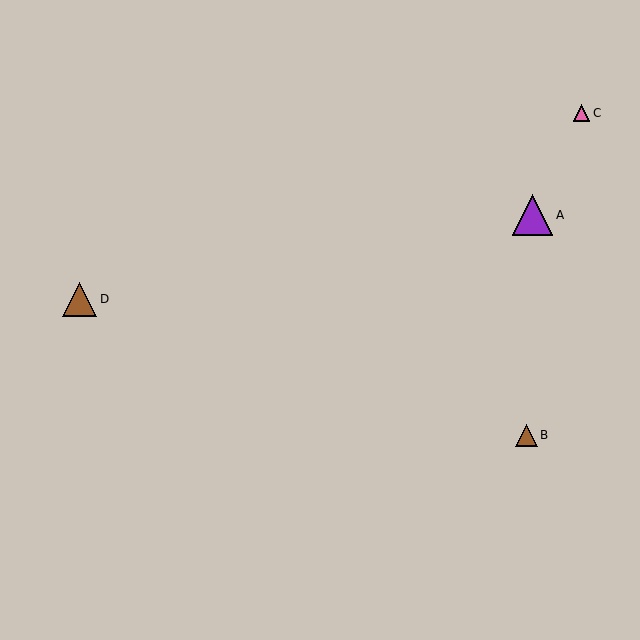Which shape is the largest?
The purple triangle (labeled A) is the largest.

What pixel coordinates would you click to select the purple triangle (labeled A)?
Click at (532, 215) to select the purple triangle A.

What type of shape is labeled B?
Shape B is a brown triangle.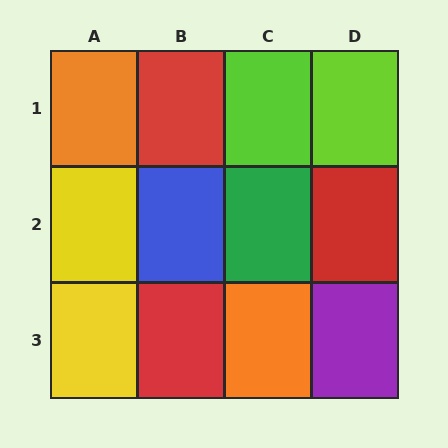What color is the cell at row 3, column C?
Orange.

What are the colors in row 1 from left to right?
Orange, red, lime, lime.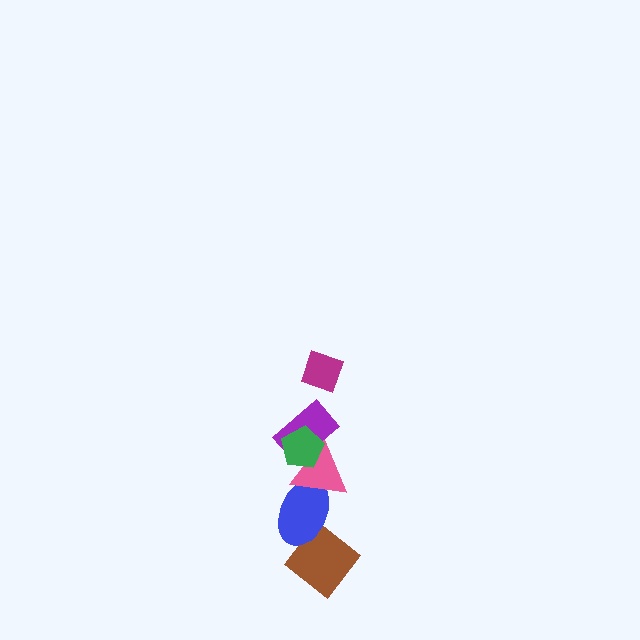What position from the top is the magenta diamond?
The magenta diamond is 1st from the top.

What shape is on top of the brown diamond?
The blue ellipse is on top of the brown diamond.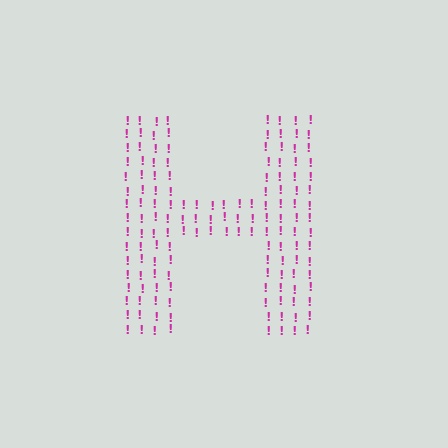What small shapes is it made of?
It is made of small exclamation marks.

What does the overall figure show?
The overall figure shows the letter H.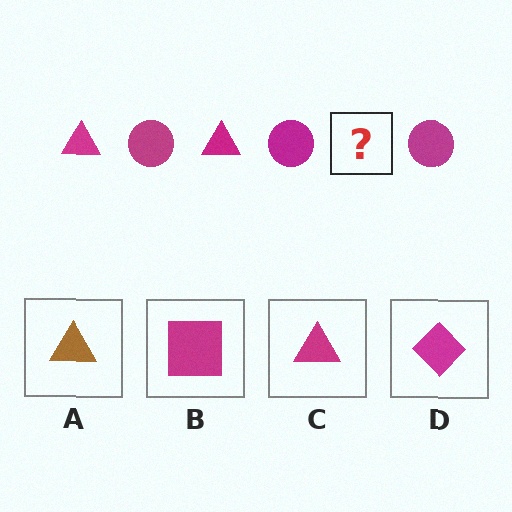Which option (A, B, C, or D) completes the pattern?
C.